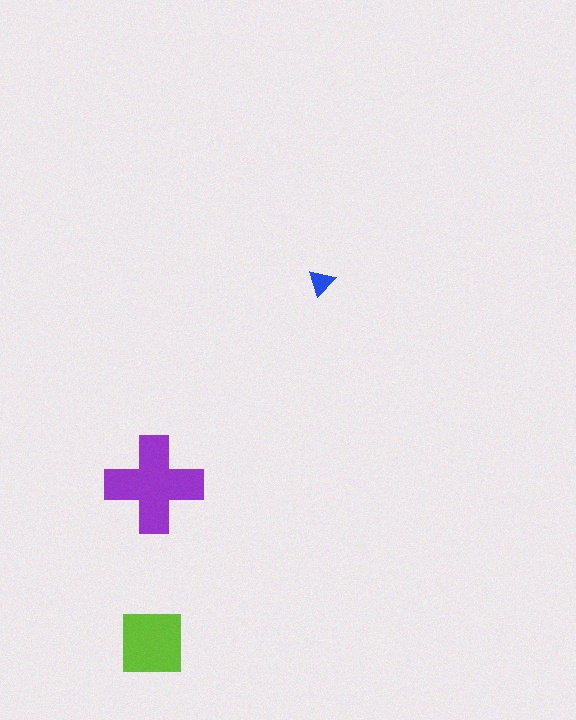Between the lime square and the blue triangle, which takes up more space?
The lime square.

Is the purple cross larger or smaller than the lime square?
Larger.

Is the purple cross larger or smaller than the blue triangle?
Larger.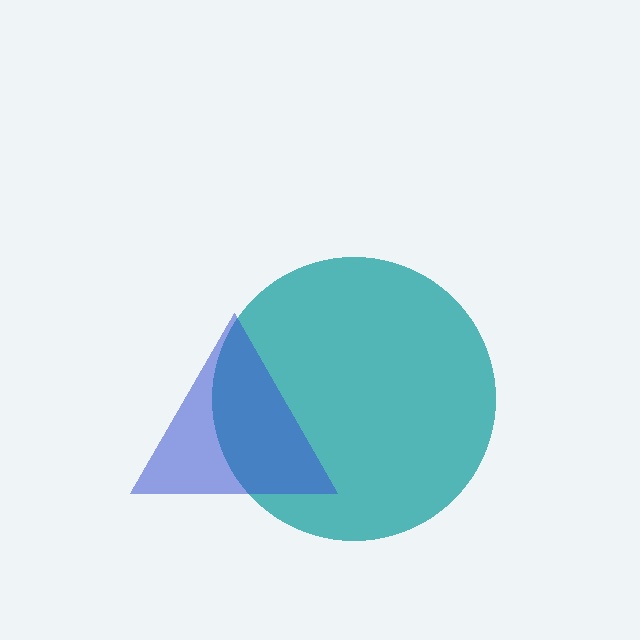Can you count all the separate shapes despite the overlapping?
Yes, there are 2 separate shapes.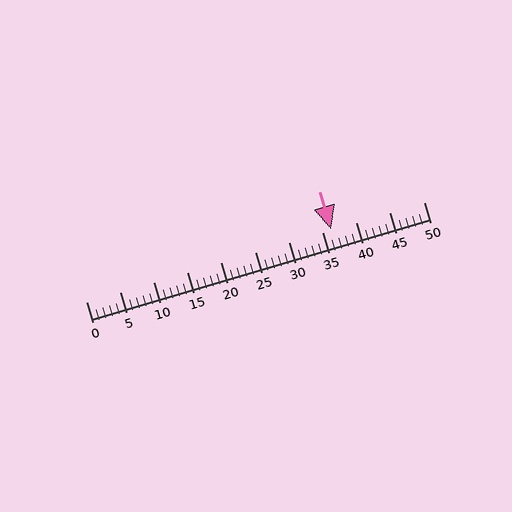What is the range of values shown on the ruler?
The ruler shows values from 0 to 50.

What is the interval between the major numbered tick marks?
The major tick marks are spaced 5 units apart.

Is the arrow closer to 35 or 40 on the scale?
The arrow is closer to 35.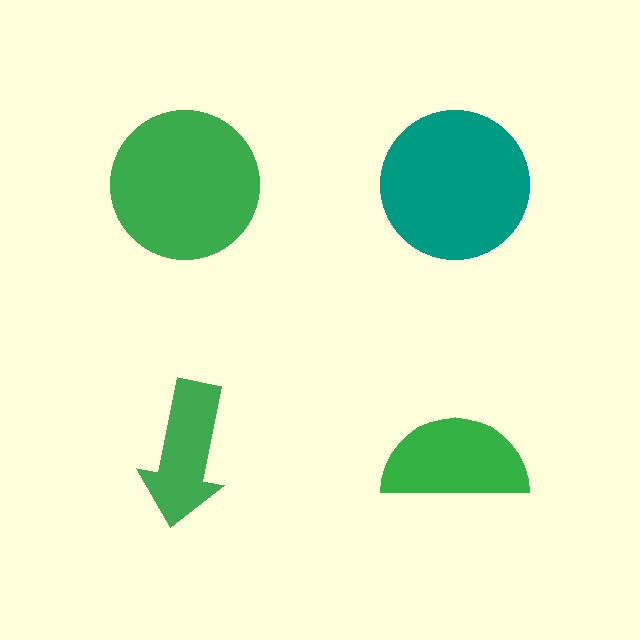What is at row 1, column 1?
A green circle.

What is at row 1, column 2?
A teal circle.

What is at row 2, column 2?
A green semicircle.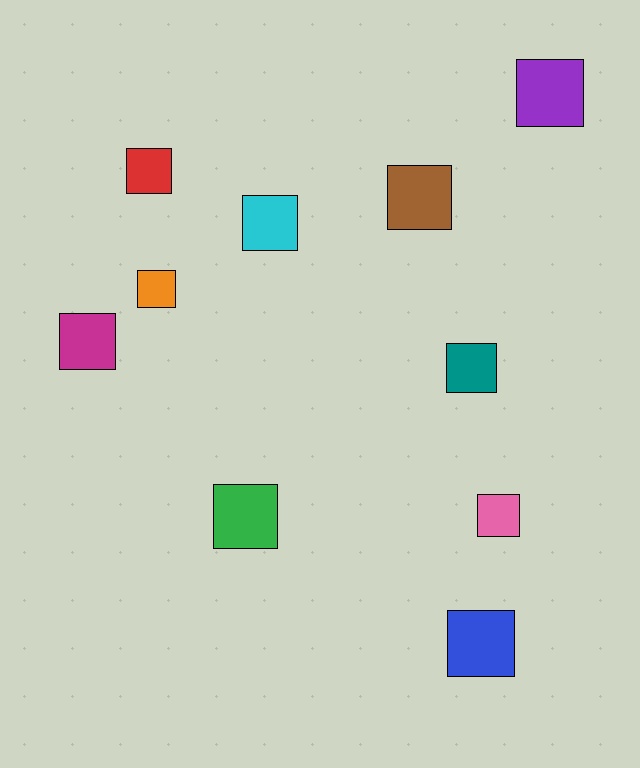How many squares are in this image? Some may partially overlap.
There are 10 squares.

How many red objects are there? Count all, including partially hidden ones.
There is 1 red object.